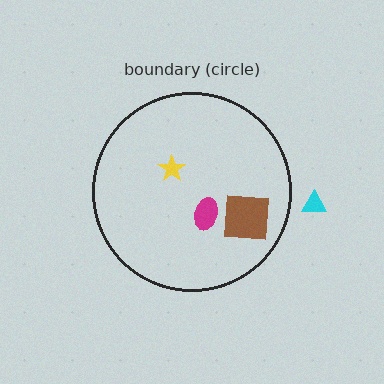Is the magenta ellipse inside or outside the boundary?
Inside.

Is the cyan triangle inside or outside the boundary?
Outside.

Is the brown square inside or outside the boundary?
Inside.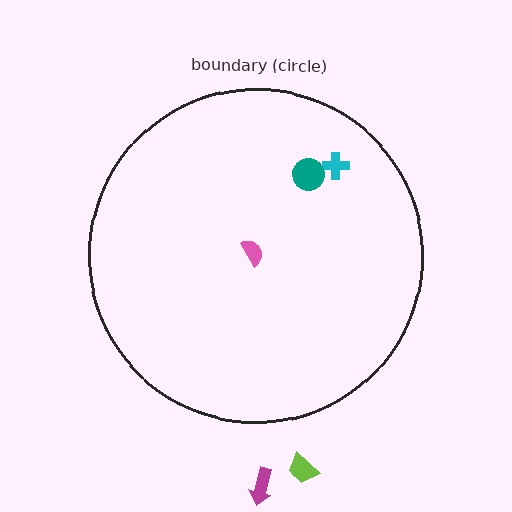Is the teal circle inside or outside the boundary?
Inside.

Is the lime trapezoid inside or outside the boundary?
Outside.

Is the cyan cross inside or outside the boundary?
Inside.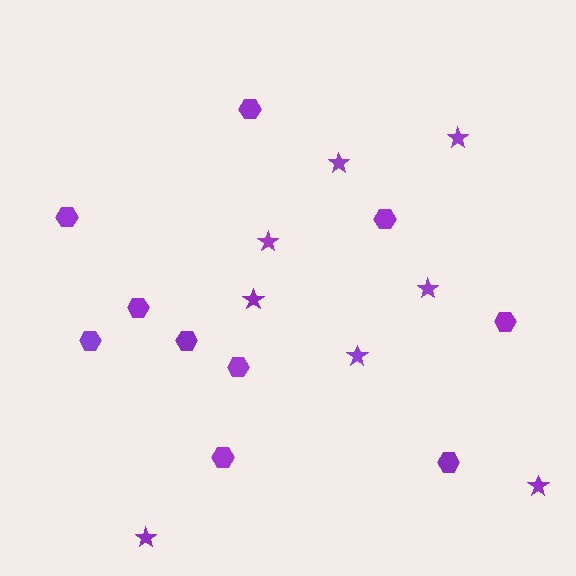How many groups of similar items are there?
There are 2 groups: one group of stars (8) and one group of hexagons (10).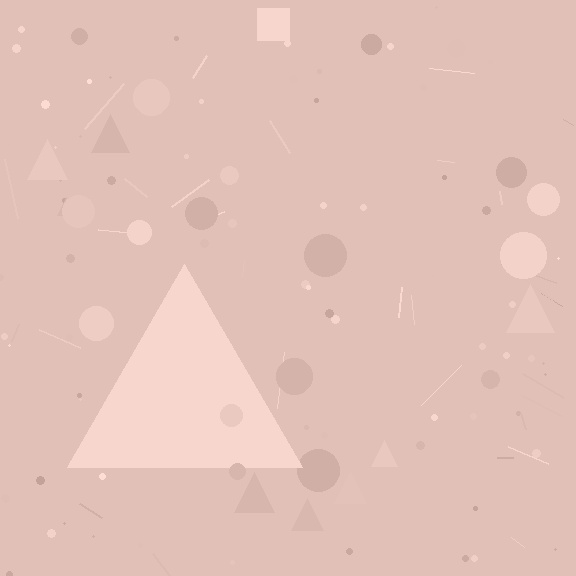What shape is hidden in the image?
A triangle is hidden in the image.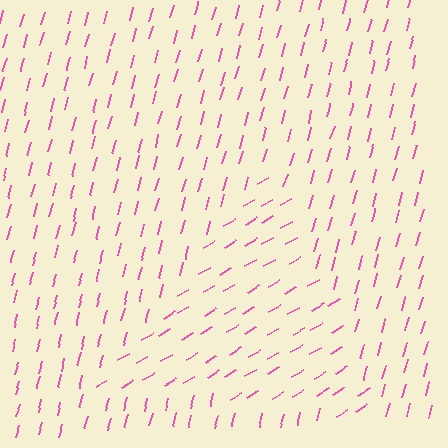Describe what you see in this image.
The image is filled with small pink line segments. A triangle region in the image has lines oriented differently from the surrounding lines, creating a visible texture boundary.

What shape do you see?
I see a triangle.